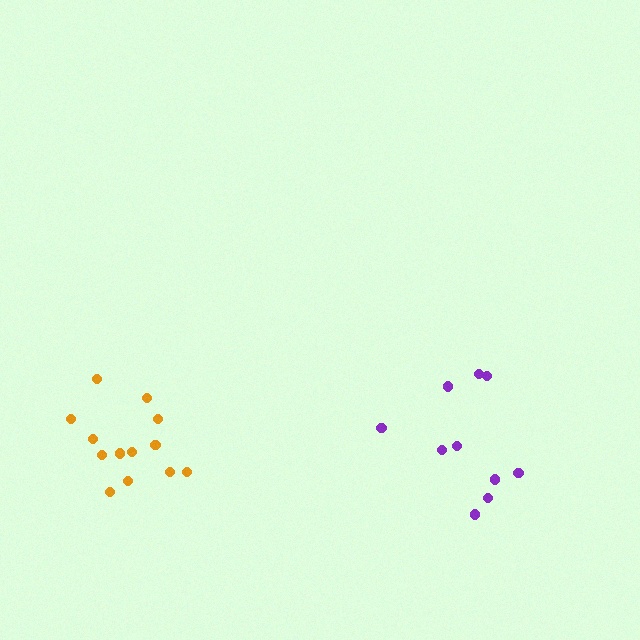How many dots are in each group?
Group 1: 10 dots, Group 2: 13 dots (23 total).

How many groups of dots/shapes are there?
There are 2 groups.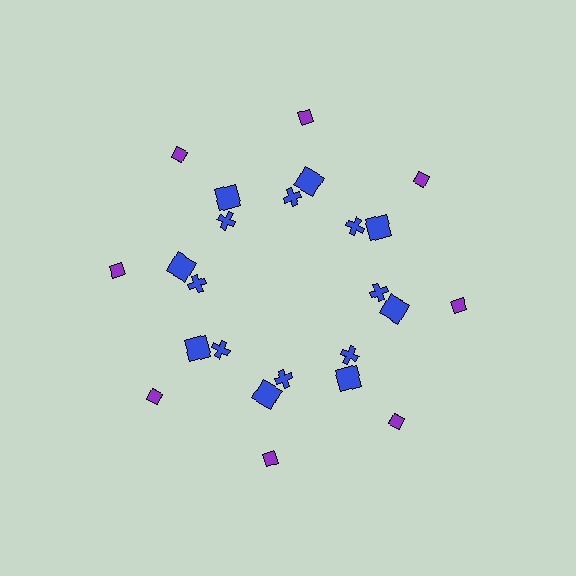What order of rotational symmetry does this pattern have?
This pattern has 8-fold rotational symmetry.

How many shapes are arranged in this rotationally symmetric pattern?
There are 24 shapes, arranged in 8 groups of 3.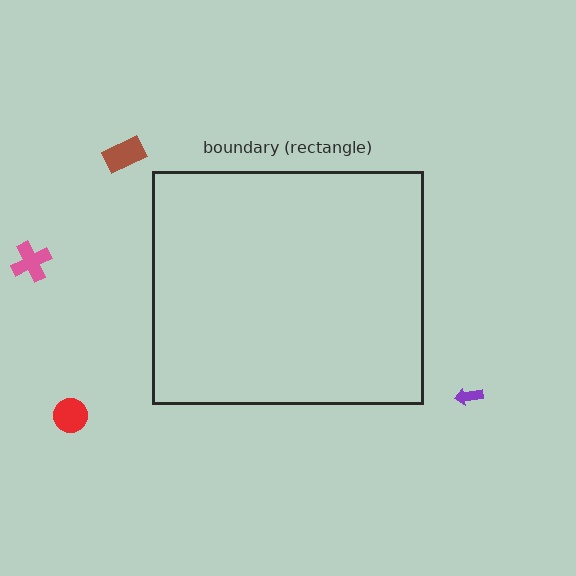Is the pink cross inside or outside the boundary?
Outside.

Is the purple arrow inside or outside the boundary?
Outside.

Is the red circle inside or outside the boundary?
Outside.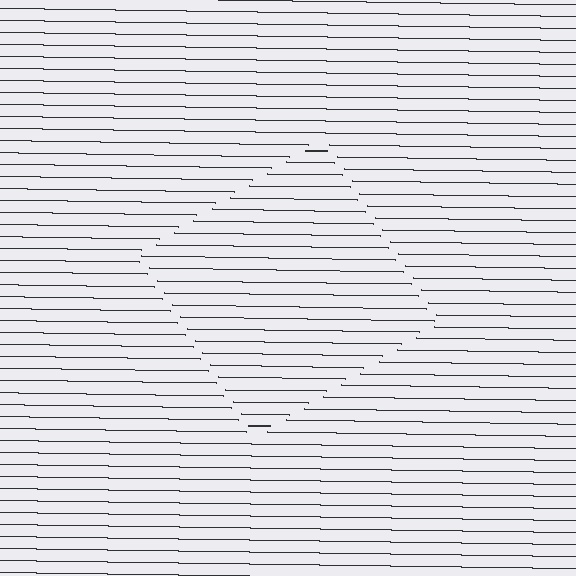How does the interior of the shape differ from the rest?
The interior of the shape contains the same grating, shifted by half a period — the contour is defined by the phase discontinuity where line-ends from the inner and outer gratings abut.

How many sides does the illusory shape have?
4 sides — the line-ends trace a square.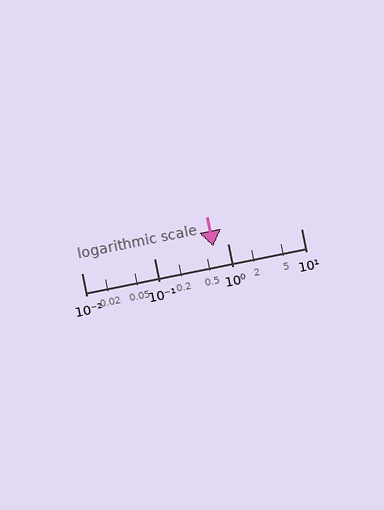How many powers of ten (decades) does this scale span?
The scale spans 3 decades, from 0.01 to 10.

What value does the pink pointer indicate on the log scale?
The pointer indicates approximately 0.63.